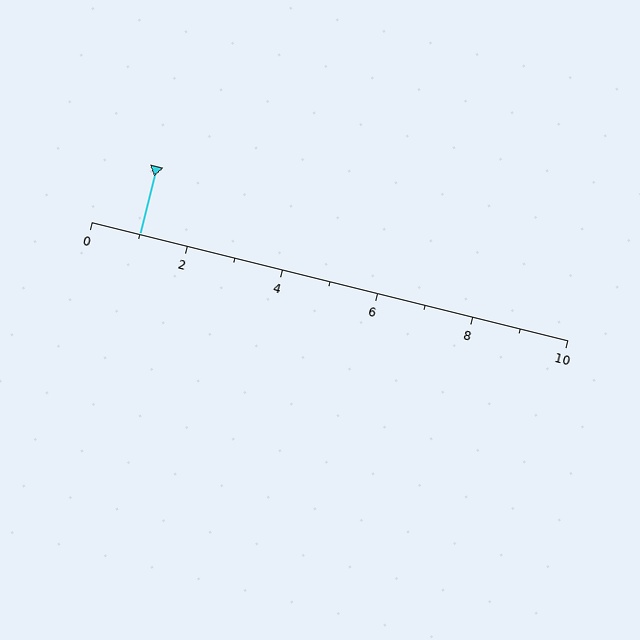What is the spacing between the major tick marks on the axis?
The major ticks are spaced 2 apart.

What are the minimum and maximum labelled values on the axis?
The axis runs from 0 to 10.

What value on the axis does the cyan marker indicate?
The marker indicates approximately 1.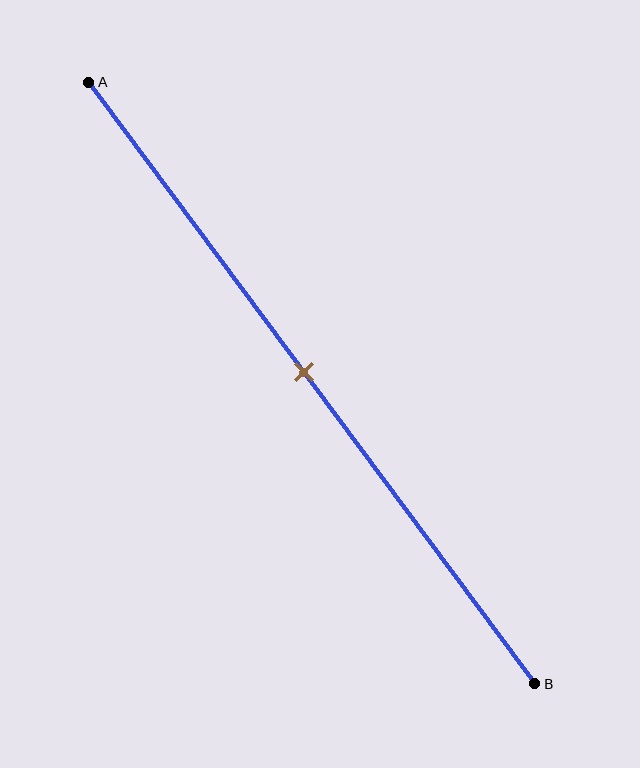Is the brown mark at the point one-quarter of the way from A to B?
No, the mark is at about 50% from A, not at the 25% one-quarter point.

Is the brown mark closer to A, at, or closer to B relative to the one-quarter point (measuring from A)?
The brown mark is closer to point B than the one-quarter point of segment AB.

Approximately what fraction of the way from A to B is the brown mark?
The brown mark is approximately 50% of the way from A to B.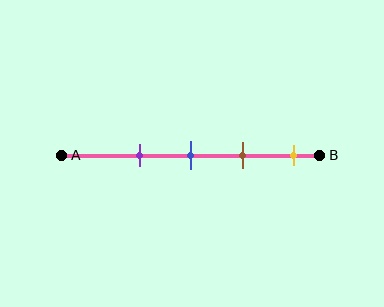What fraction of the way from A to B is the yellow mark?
The yellow mark is approximately 90% (0.9) of the way from A to B.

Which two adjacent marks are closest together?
The blue and brown marks are the closest adjacent pair.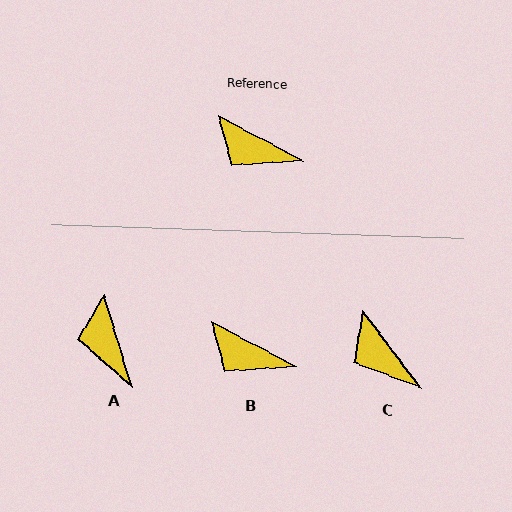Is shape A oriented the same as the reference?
No, it is off by about 45 degrees.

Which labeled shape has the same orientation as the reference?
B.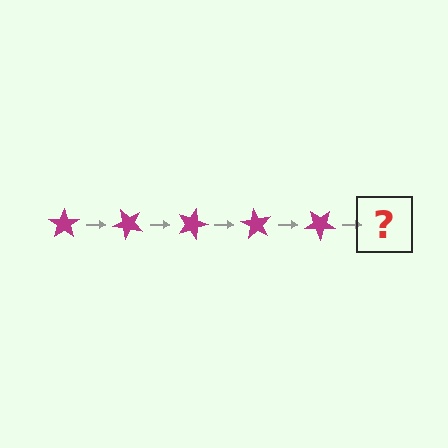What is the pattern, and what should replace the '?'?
The pattern is that the star rotates 45 degrees each step. The '?' should be a magenta star rotated 225 degrees.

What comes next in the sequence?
The next element should be a magenta star rotated 225 degrees.